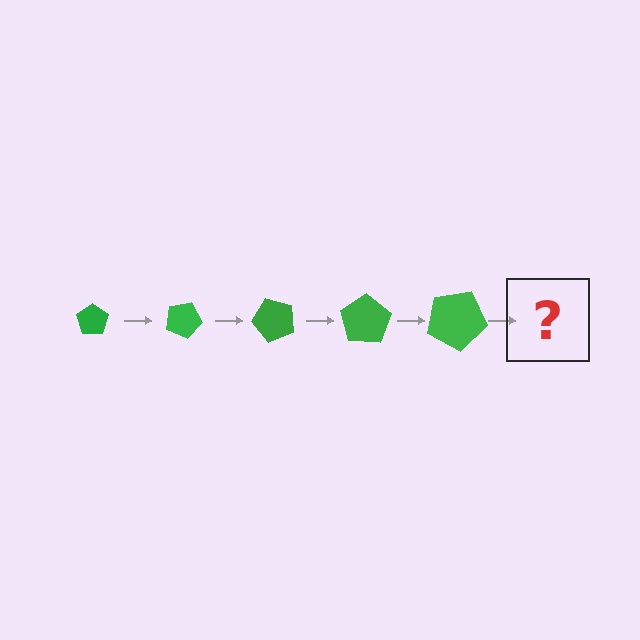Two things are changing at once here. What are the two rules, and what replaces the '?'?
The two rules are that the pentagon grows larger each step and it rotates 25 degrees each step. The '?' should be a pentagon, larger than the previous one and rotated 125 degrees from the start.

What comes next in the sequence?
The next element should be a pentagon, larger than the previous one and rotated 125 degrees from the start.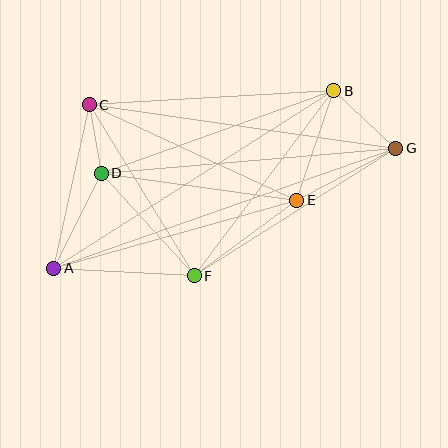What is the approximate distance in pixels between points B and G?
The distance between B and G is approximately 85 pixels.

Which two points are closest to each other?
Points C and D are closest to each other.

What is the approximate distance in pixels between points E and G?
The distance between E and G is approximately 111 pixels.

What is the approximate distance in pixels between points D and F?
The distance between D and F is approximately 139 pixels.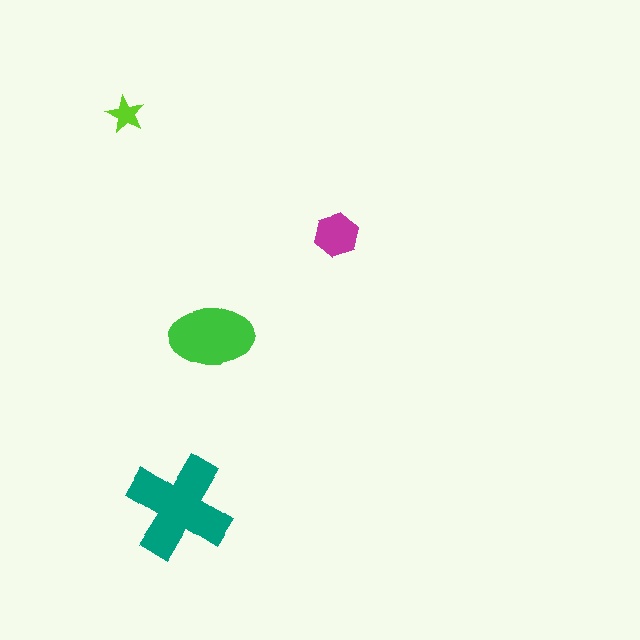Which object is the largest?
The teal cross.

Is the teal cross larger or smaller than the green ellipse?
Larger.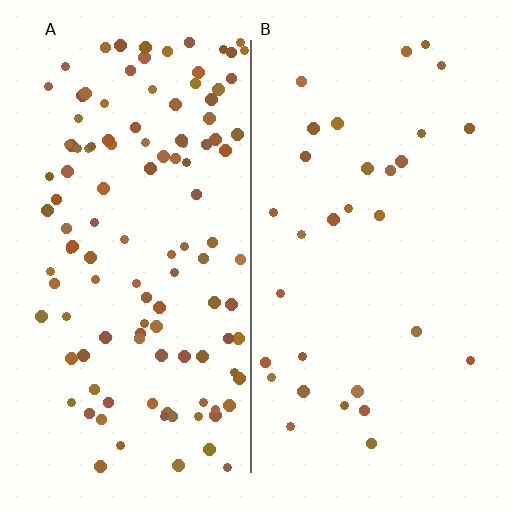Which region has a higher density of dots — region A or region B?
A (the left).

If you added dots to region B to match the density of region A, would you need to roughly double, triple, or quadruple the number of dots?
Approximately quadruple.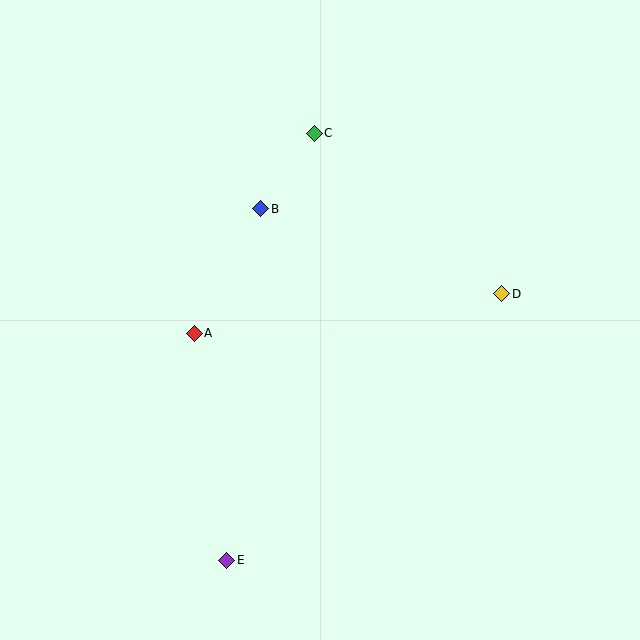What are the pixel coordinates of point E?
Point E is at (227, 560).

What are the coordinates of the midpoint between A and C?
The midpoint between A and C is at (254, 233).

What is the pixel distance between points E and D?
The distance between E and D is 383 pixels.